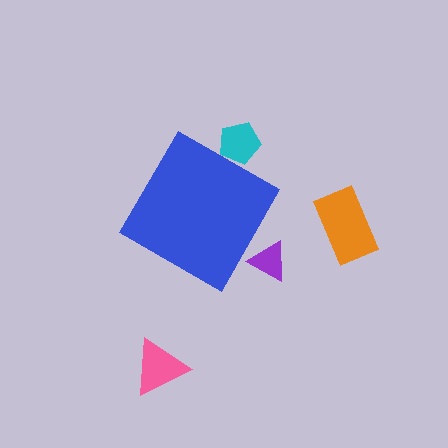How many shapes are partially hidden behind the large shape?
2 shapes are partially hidden.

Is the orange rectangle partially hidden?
No, the orange rectangle is fully visible.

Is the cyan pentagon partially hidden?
Yes, the cyan pentagon is partially hidden behind the blue diamond.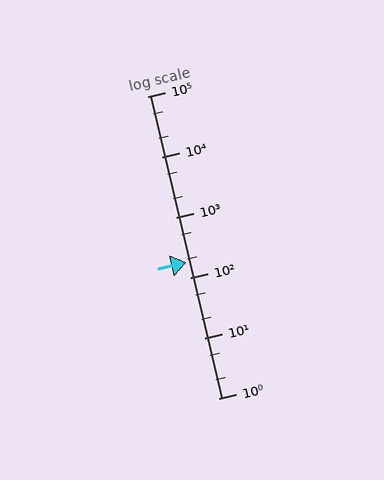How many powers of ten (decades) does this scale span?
The scale spans 5 decades, from 1 to 100000.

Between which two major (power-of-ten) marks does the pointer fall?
The pointer is between 100 and 1000.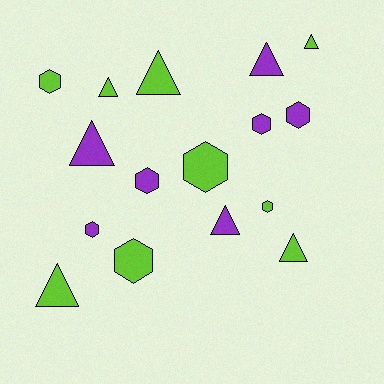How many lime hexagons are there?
There are 4 lime hexagons.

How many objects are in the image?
There are 16 objects.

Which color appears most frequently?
Lime, with 9 objects.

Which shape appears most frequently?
Hexagon, with 8 objects.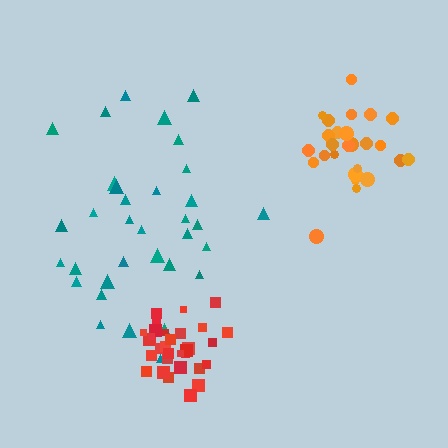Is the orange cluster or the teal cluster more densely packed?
Orange.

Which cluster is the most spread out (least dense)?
Teal.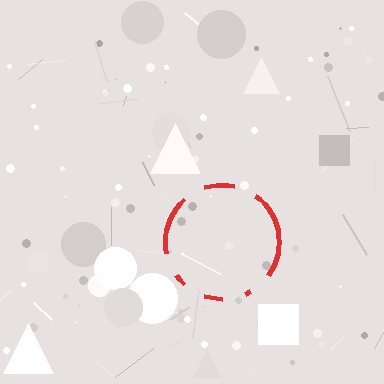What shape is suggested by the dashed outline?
The dashed outline suggests a circle.